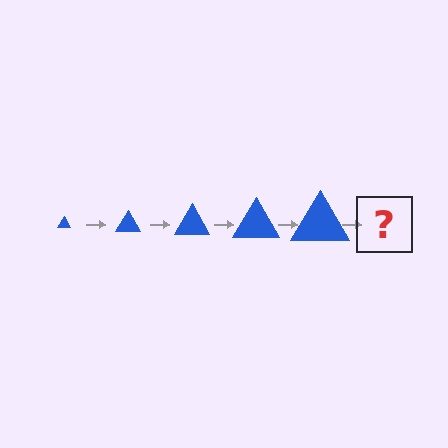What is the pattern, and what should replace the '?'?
The pattern is that the triangle gets progressively larger each step. The '?' should be a blue triangle, larger than the previous one.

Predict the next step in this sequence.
The next step is a blue triangle, larger than the previous one.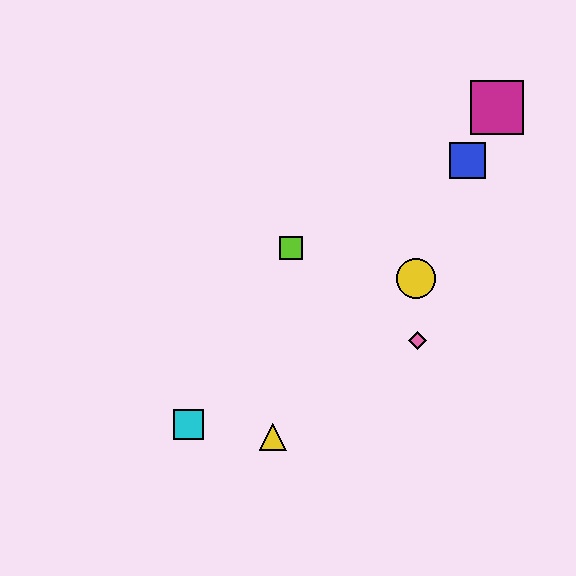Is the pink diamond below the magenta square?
Yes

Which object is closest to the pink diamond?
The yellow circle is closest to the pink diamond.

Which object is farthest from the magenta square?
The cyan square is farthest from the magenta square.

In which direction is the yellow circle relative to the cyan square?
The yellow circle is to the right of the cyan square.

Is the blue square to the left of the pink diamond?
No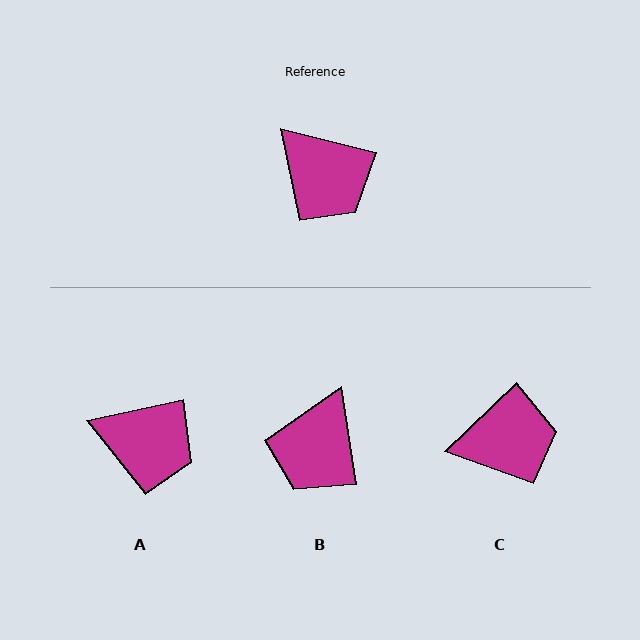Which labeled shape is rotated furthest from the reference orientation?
B, about 67 degrees away.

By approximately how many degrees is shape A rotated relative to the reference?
Approximately 27 degrees counter-clockwise.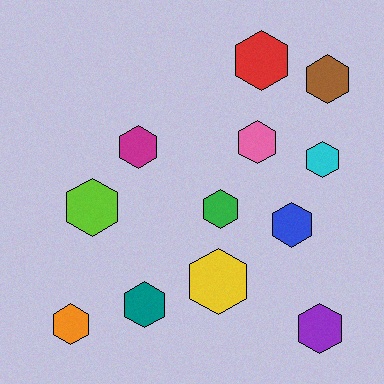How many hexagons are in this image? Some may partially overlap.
There are 12 hexagons.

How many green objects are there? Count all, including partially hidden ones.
There is 1 green object.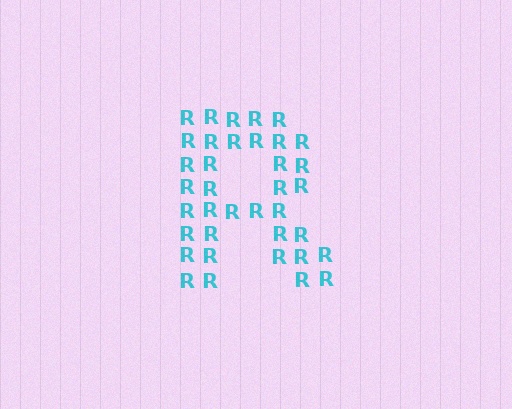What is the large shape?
The large shape is the letter R.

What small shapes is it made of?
It is made of small letter R's.